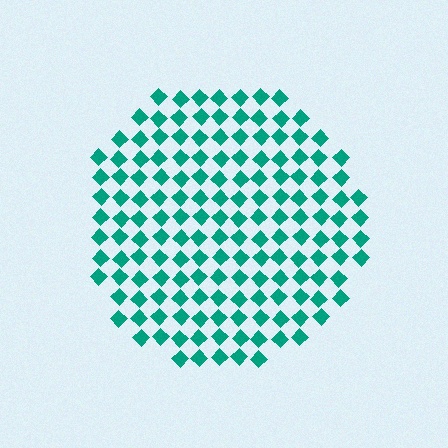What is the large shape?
The large shape is a circle.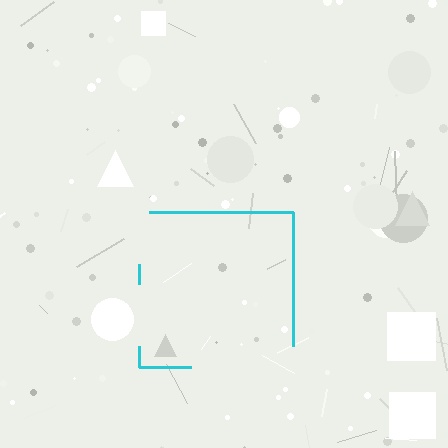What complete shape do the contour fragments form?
The contour fragments form a square.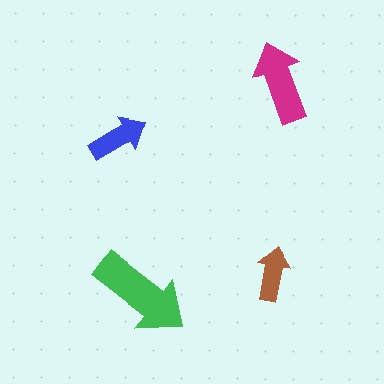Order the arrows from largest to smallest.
the green one, the magenta one, the blue one, the brown one.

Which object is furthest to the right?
The magenta arrow is rightmost.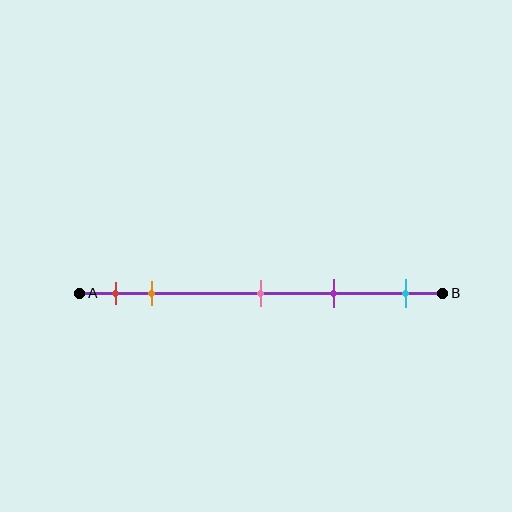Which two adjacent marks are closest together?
The red and orange marks are the closest adjacent pair.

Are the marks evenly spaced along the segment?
No, the marks are not evenly spaced.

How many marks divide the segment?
There are 5 marks dividing the segment.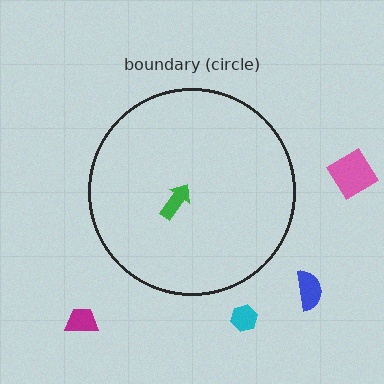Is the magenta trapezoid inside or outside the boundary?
Outside.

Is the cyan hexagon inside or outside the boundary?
Outside.